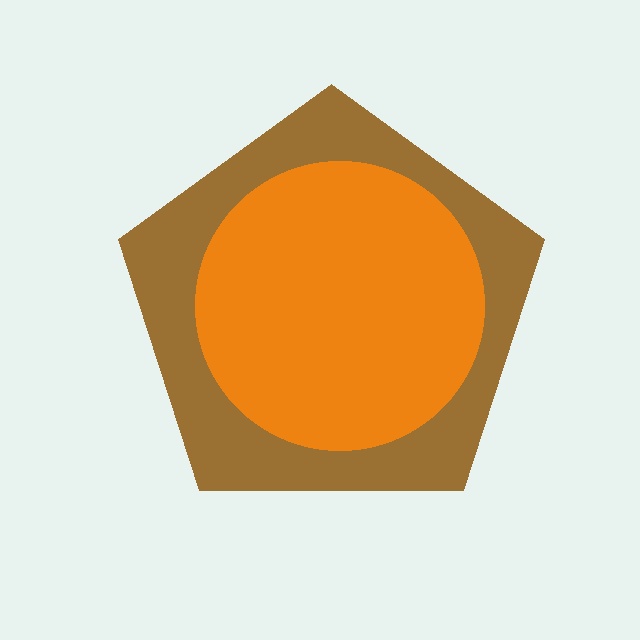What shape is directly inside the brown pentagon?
The orange circle.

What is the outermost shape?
The brown pentagon.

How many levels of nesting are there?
2.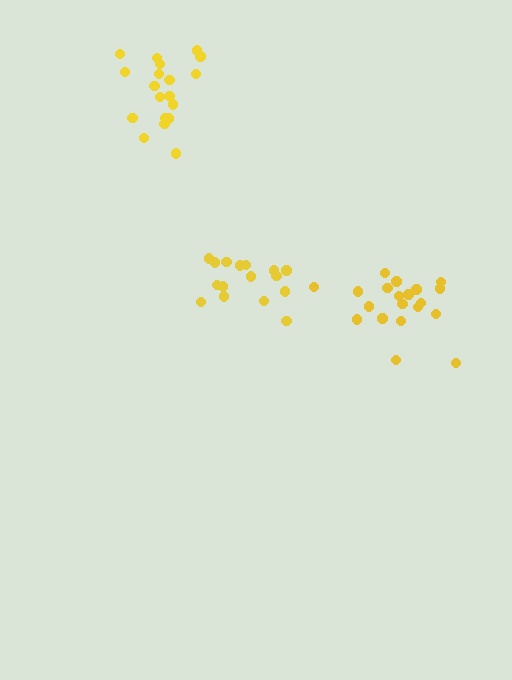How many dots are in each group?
Group 1: 20 dots, Group 2: 19 dots, Group 3: 16 dots (55 total).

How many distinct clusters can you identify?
There are 3 distinct clusters.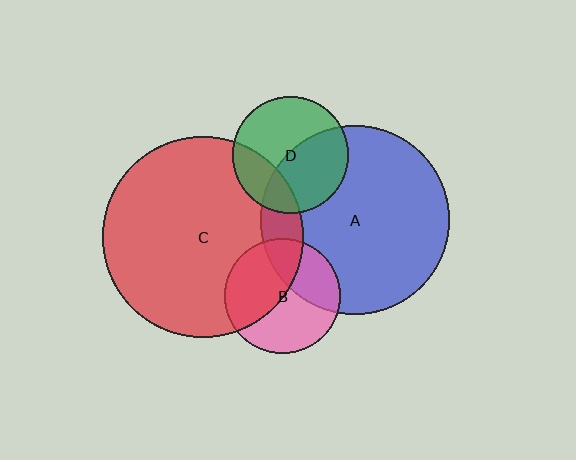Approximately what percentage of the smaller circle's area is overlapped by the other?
Approximately 45%.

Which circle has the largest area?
Circle C (red).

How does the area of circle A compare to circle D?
Approximately 2.6 times.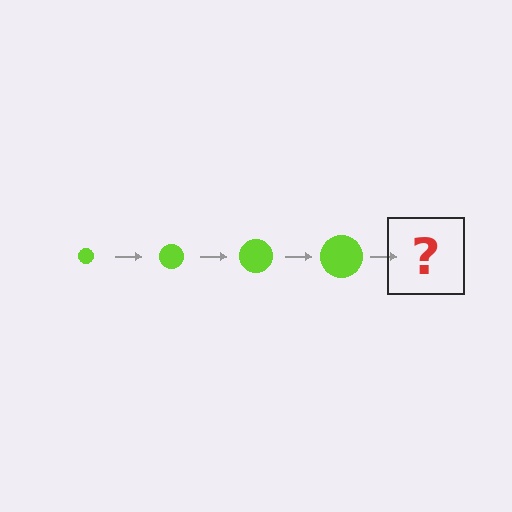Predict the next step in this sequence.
The next step is a lime circle, larger than the previous one.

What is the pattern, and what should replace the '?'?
The pattern is that the circle gets progressively larger each step. The '?' should be a lime circle, larger than the previous one.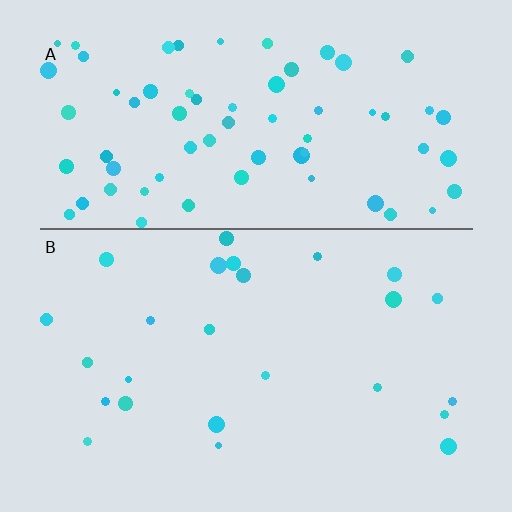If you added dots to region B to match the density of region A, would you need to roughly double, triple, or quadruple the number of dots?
Approximately triple.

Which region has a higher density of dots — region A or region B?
A (the top).